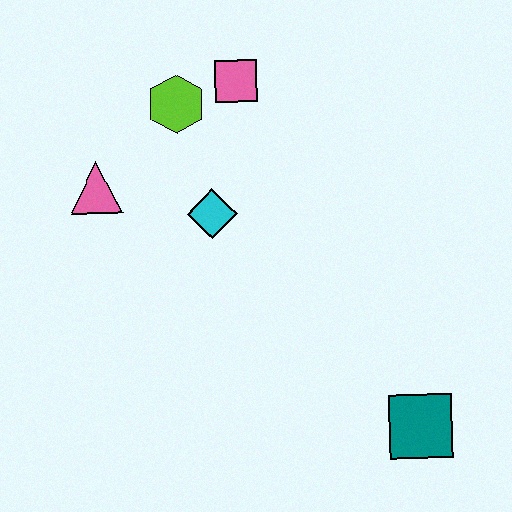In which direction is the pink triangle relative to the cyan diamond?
The pink triangle is to the left of the cyan diamond.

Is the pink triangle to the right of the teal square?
No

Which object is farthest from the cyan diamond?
The teal square is farthest from the cyan diamond.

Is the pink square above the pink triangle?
Yes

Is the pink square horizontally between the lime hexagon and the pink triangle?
No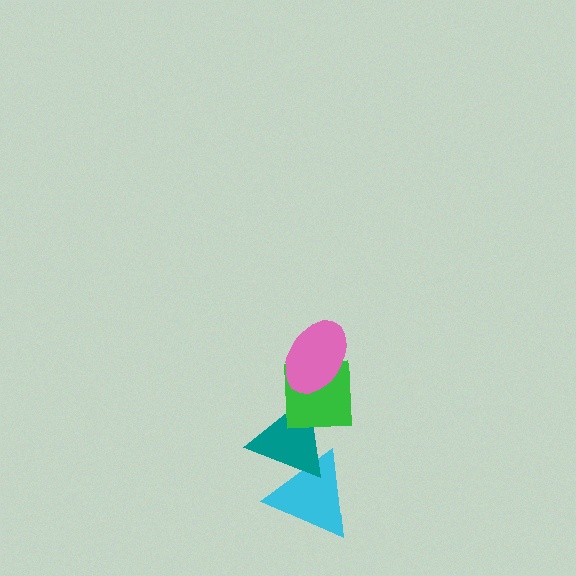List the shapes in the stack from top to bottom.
From top to bottom: the pink ellipse, the green square, the teal triangle, the cyan triangle.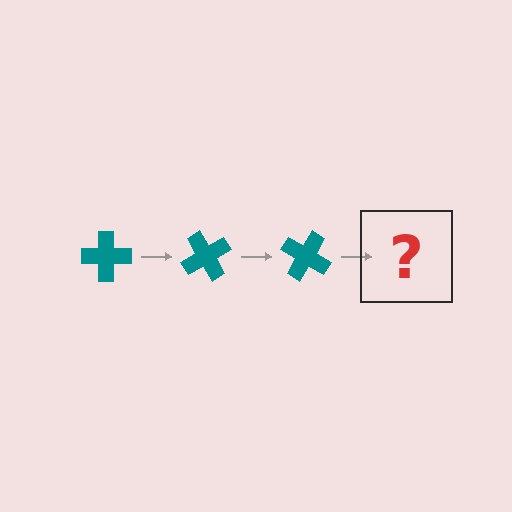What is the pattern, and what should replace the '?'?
The pattern is that the cross rotates 60 degrees each step. The '?' should be a teal cross rotated 180 degrees.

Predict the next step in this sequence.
The next step is a teal cross rotated 180 degrees.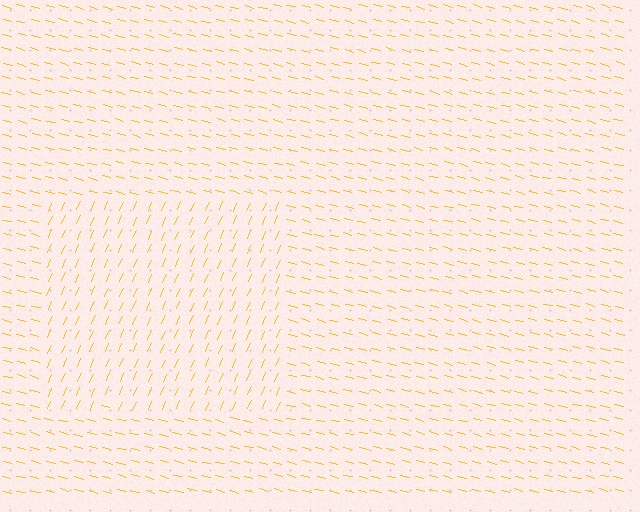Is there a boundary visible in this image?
Yes, there is a texture boundary formed by a change in line orientation.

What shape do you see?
I see a rectangle.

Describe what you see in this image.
The image is filled with small yellow line segments. A rectangle region in the image has lines oriented differently from the surrounding lines, creating a visible texture boundary.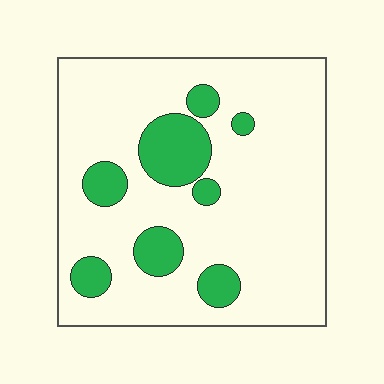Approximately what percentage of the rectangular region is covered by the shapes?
Approximately 20%.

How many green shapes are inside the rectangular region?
8.